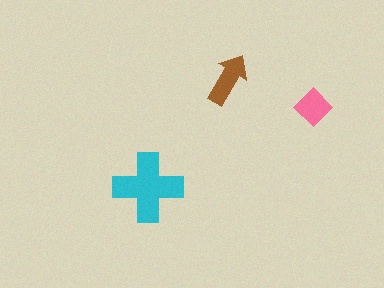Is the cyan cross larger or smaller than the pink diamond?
Larger.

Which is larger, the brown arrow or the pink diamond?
The brown arrow.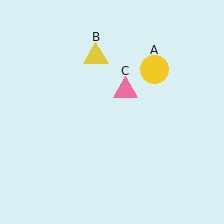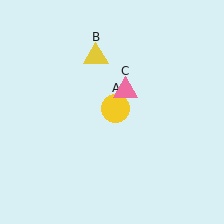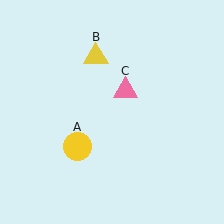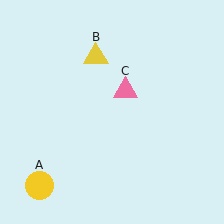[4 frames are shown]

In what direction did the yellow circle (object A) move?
The yellow circle (object A) moved down and to the left.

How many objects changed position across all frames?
1 object changed position: yellow circle (object A).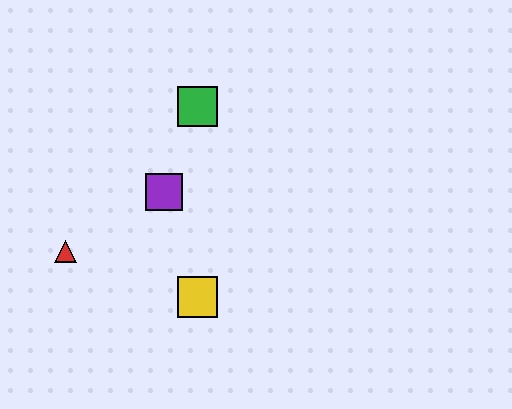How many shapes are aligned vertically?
3 shapes (the blue triangle, the green square, the yellow square) are aligned vertically.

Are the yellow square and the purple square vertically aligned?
No, the yellow square is at x≈197 and the purple square is at x≈164.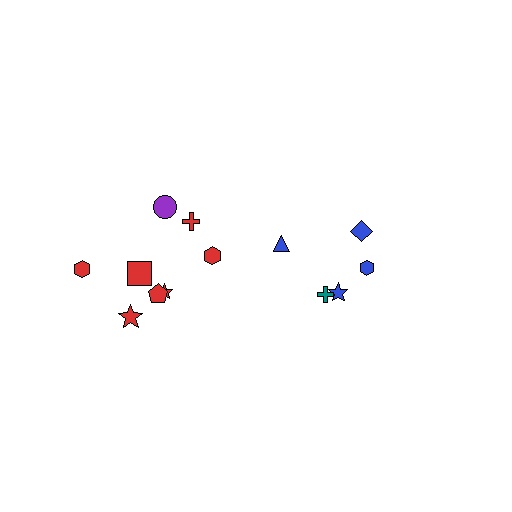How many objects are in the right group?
There are 5 objects.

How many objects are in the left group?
There are 8 objects.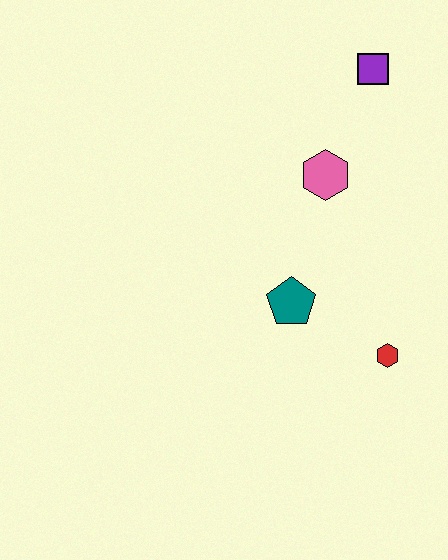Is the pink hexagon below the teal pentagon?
No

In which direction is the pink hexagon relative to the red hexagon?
The pink hexagon is above the red hexagon.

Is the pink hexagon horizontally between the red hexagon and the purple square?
No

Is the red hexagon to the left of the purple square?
No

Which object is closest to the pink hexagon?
The purple square is closest to the pink hexagon.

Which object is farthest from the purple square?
The red hexagon is farthest from the purple square.